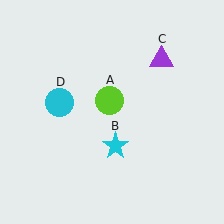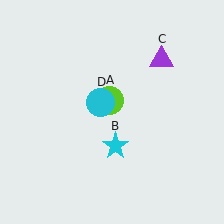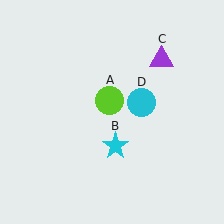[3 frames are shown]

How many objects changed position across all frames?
1 object changed position: cyan circle (object D).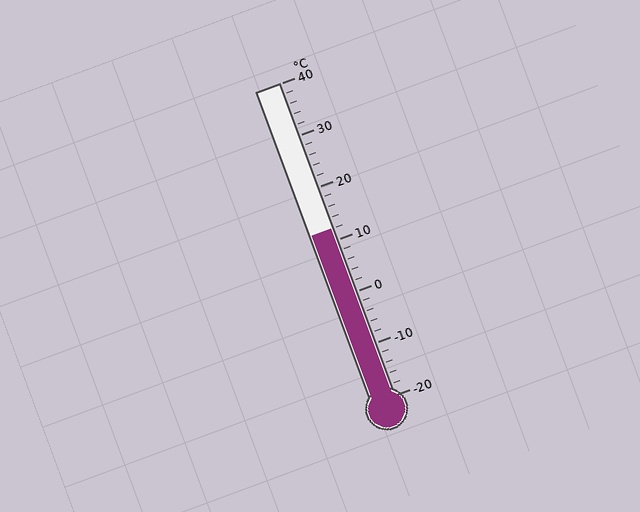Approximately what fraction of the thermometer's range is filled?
The thermometer is filled to approximately 55% of its range.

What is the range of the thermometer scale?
The thermometer scale ranges from -20°C to 40°C.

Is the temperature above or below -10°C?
The temperature is above -10°C.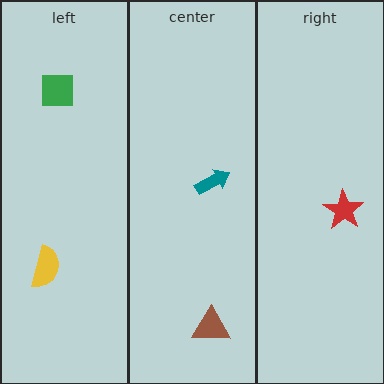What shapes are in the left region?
The green square, the yellow semicircle.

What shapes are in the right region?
The red star.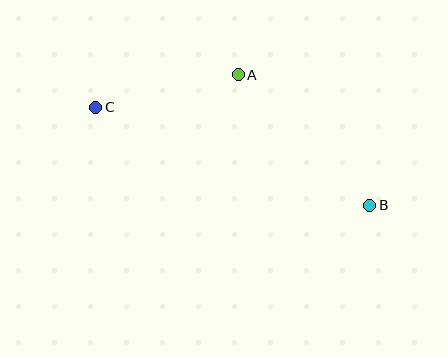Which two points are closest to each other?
Points A and C are closest to each other.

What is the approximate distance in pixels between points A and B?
The distance between A and B is approximately 185 pixels.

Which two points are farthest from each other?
Points B and C are farthest from each other.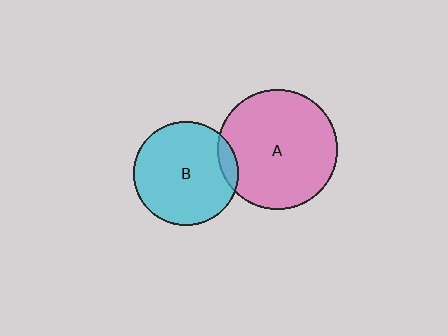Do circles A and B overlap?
Yes.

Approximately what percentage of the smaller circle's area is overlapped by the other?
Approximately 10%.